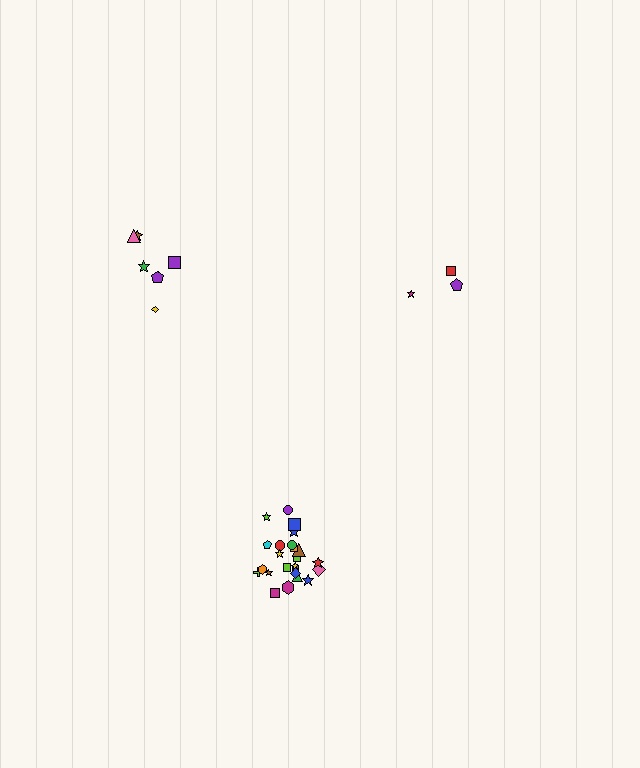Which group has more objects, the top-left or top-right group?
The top-left group.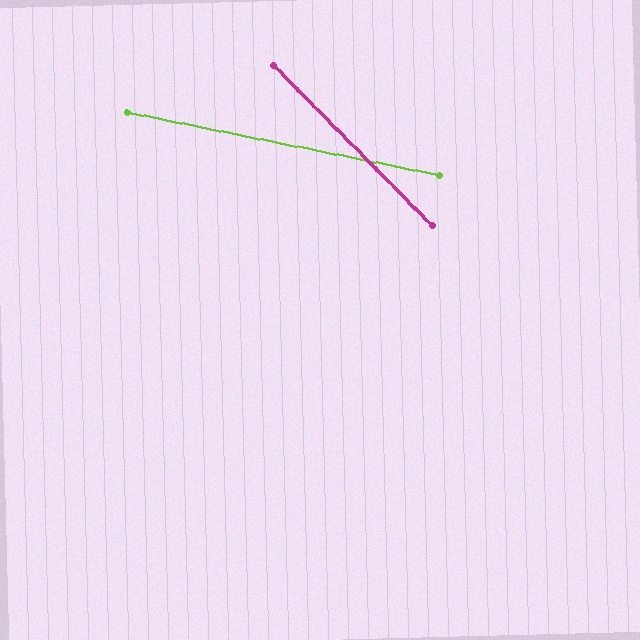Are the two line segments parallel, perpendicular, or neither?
Neither parallel nor perpendicular — they differ by about 34°.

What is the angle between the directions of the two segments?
Approximately 34 degrees.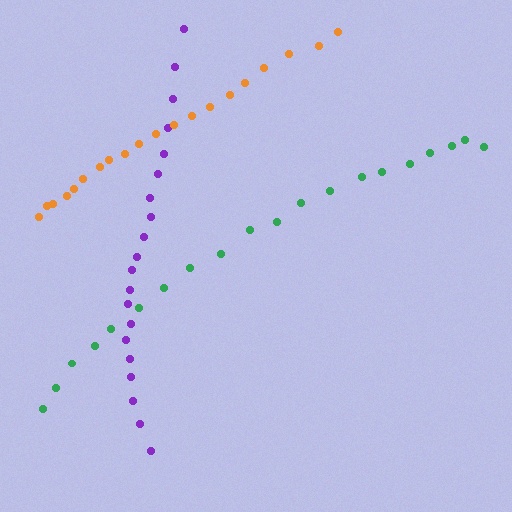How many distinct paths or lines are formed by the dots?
There are 3 distinct paths.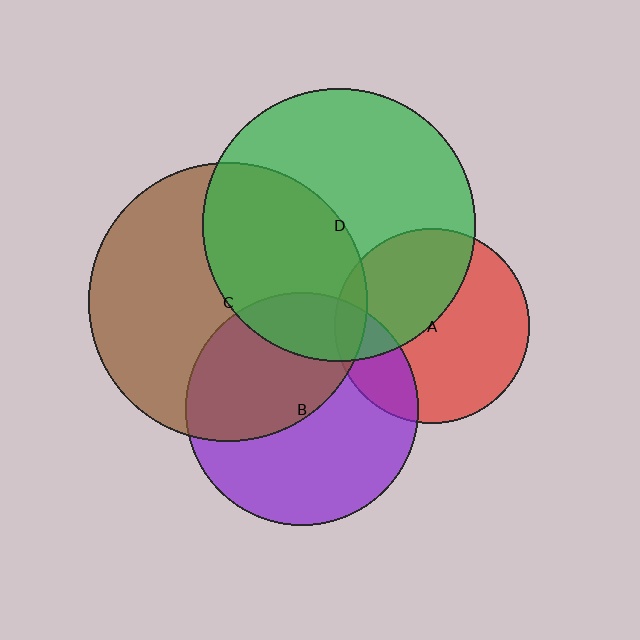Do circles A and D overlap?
Yes.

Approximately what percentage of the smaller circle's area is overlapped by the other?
Approximately 40%.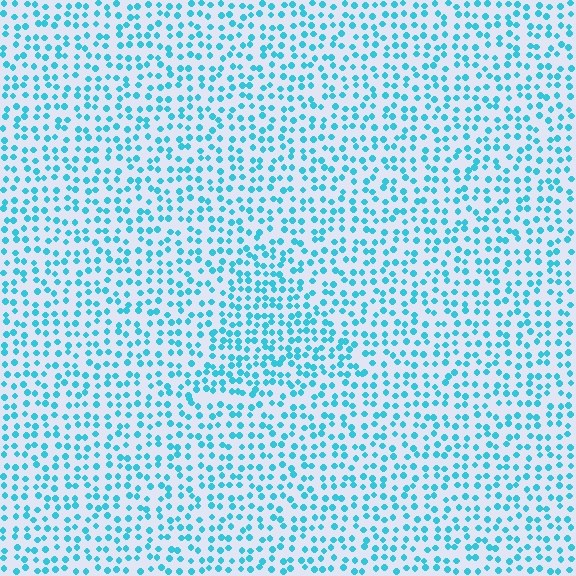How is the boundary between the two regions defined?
The boundary is defined by a change in element density (approximately 1.5x ratio). All elements are the same color, size, and shape.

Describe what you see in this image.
The image contains small cyan elements arranged at two different densities. A triangle-shaped region is visible where the elements are more densely packed than the surrounding area.